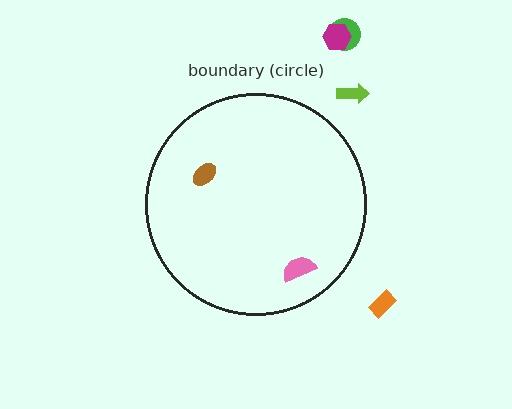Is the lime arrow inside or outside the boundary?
Outside.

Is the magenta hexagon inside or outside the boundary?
Outside.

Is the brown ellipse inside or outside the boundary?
Inside.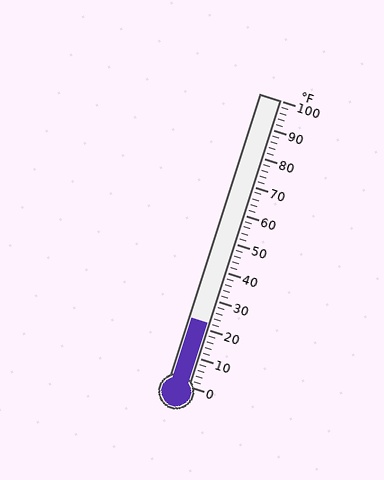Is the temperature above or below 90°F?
The temperature is below 90°F.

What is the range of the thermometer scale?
The thermometer scale ranges from 0°F to 100°F.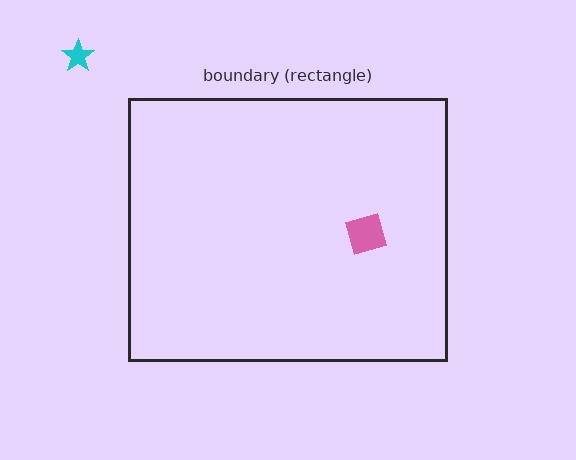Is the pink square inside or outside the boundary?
Inside.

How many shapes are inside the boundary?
1 inside, 1 outside.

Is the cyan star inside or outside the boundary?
Outside.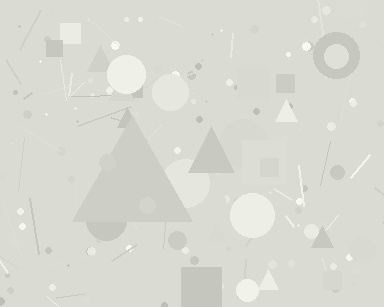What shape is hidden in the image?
A triangle is hidden in the image.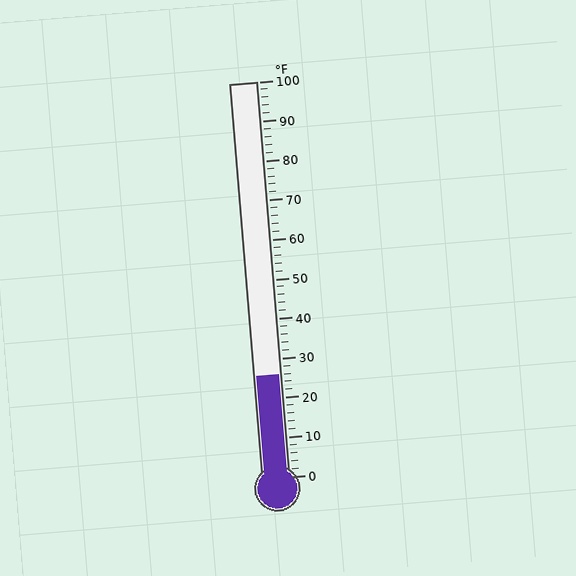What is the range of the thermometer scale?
The thermometer scale ranges from 0°F to 100°F.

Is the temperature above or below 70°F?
The temperature is below 70°F.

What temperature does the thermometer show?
The thermometer shows approximately 26°F.